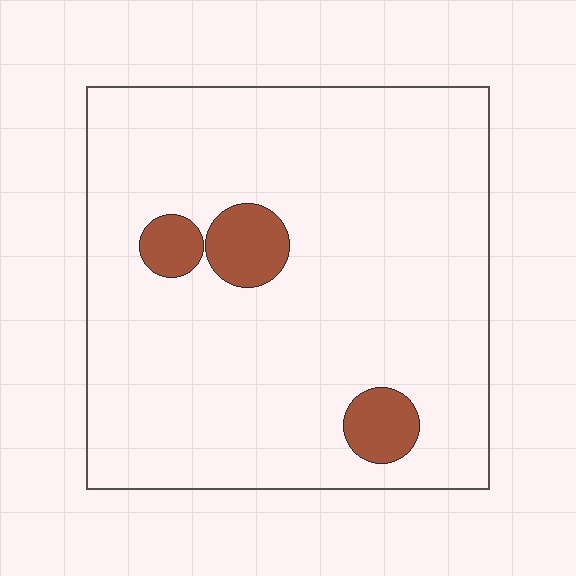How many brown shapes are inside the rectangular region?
3.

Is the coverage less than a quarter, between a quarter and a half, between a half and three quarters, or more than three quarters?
Less than a quarter.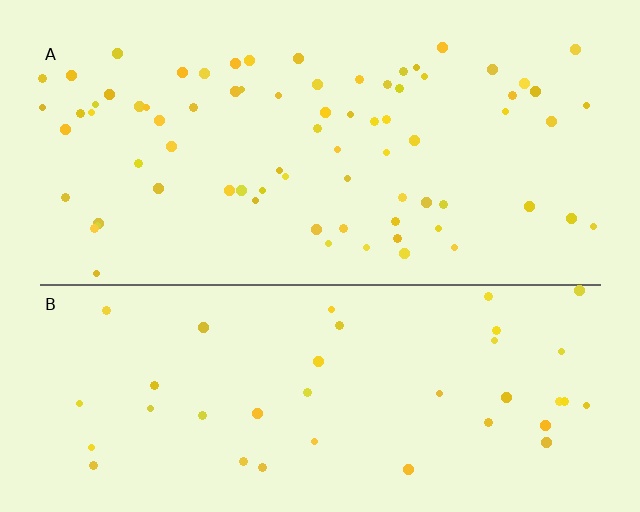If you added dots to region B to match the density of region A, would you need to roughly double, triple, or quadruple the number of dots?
Approximately double.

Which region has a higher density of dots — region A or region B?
A (the top).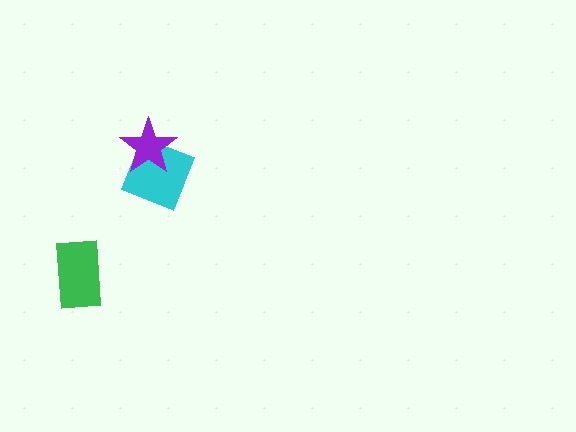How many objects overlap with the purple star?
1 object overlaps with the purple star.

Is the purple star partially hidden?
No, no other shape covers it.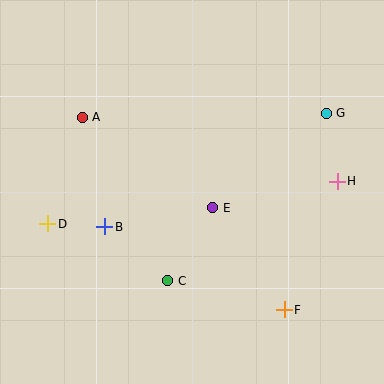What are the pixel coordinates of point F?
Point F is at (284, 310).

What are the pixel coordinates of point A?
Point A is at (82, 117).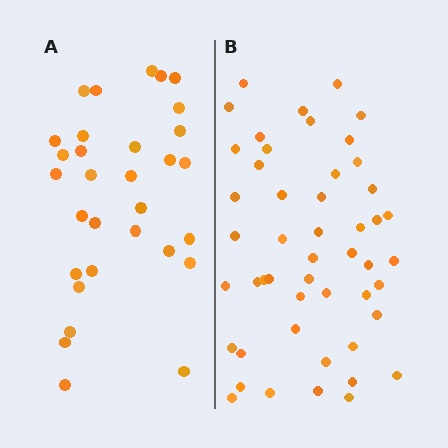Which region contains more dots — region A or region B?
Region B (the right region) has more dots.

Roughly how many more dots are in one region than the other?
Region B has approximately 20 more dots than region A.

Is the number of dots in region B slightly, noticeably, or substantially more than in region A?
Region B has substantially more. The ratio is roughly 1.6 to 1.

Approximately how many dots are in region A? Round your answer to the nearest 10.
About 30 dots. (The exact count is 31, which rounds to 30.)